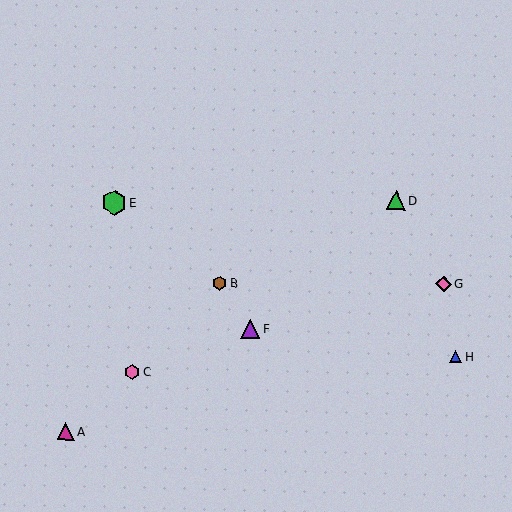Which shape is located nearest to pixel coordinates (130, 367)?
The pink hexagon (labeled C) at (133, 372) is nearest to that location.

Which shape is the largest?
The green hexagon (labeled E) is the largest.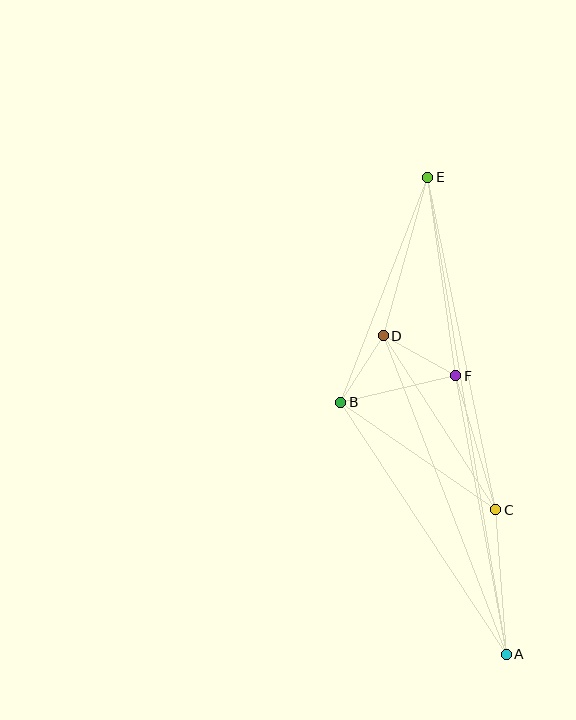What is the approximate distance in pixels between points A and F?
The distance between A and F is approximately 283 pixels.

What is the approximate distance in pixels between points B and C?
The distance between B and C is approximately 188 pixels.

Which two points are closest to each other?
Points B and D are closest to each other.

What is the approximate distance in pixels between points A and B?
The distance between A and B is approximately 302 pixels.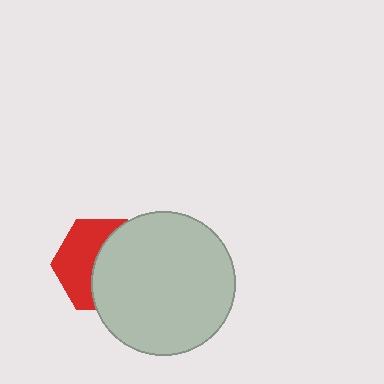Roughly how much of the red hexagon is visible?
About half of it is visible (roughly 47%).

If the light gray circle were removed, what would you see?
You would see the complete red hexagon.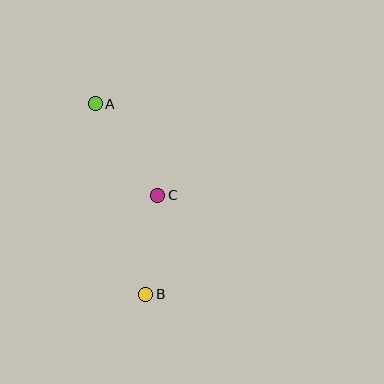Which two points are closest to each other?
Points B and C are closest to each other.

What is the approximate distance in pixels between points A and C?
The distance between A and C is approximately 111 pixels.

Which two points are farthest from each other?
Points A and B are farthest from each other.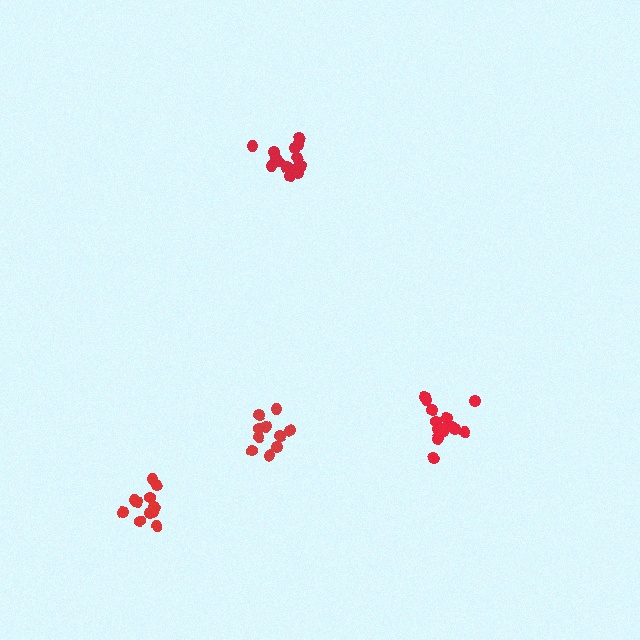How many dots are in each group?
Group 1: 10 dots, Group 2: 14 dots, Group 3: 11 dots, Group 4: 14 dots (49 total).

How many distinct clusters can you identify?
There are 4 distinct clusters.